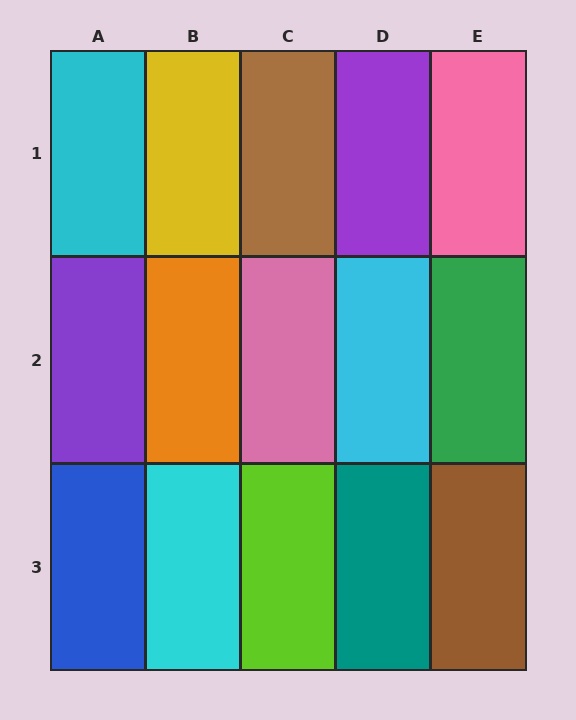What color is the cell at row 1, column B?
Yellow.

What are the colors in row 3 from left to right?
Blue, cyan, lime, teal, brown.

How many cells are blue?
1 cell is blue.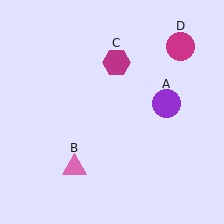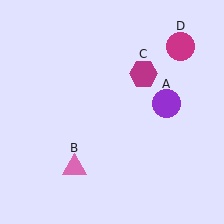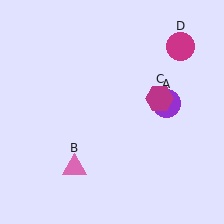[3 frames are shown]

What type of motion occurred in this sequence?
The magenta hexagon (object C) rotated clockwise around the center of the scene.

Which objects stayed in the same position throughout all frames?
Purple circle (object A) and pink triangle (object B) and magenta circle (object D) remained stationary.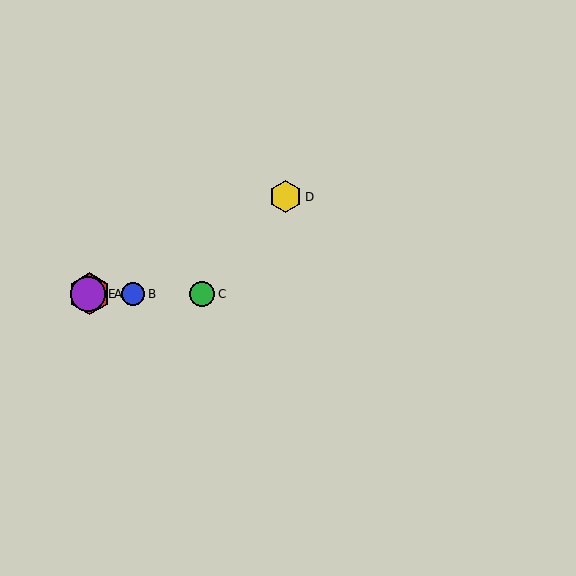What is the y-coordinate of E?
Object E is at y≈294.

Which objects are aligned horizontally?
Objects A, B, C, E are aligned horizontally.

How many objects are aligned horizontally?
4 objects (A, B, C, E) are aligned horizontally.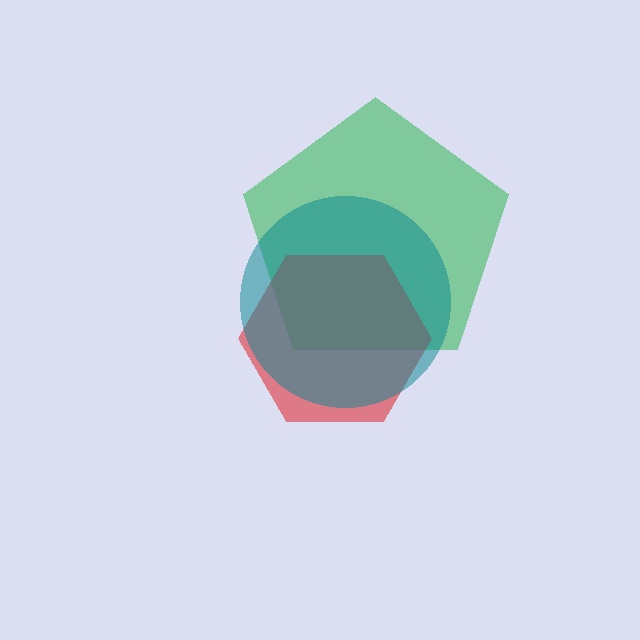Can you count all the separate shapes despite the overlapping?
Yes, there are 3 separate shapes.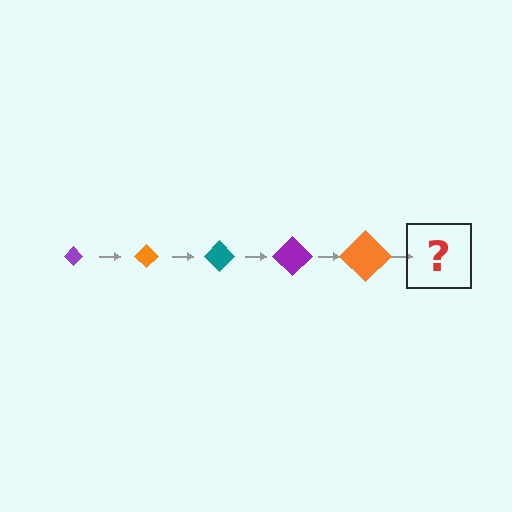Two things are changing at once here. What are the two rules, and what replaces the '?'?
The two rules are that the diamond grows larger each step and the color cycles through purple, orange, and teal. The '?' should be a teal diamond, larger than the previous one.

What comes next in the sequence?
The next element should be a teal diamond, larger than the previous one.